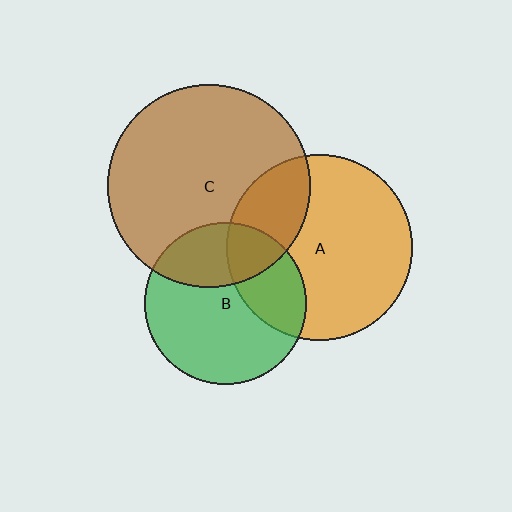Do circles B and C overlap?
Yes.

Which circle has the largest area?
Circle C (brown).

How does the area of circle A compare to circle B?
Approximately 1.3 times.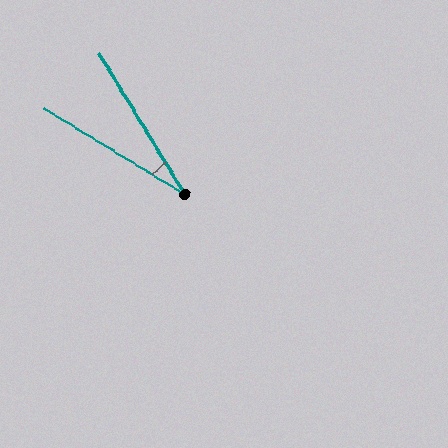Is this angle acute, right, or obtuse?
It is acute.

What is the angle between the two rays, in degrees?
Approximately 27 degrees.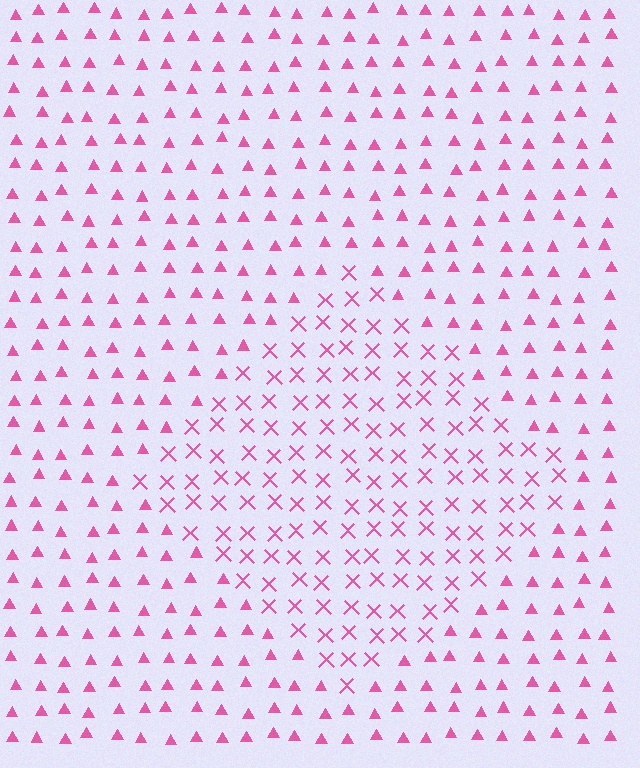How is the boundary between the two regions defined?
The boundary is defined by a change in element shape: X marks inside vs. triangles outside. All elements share the same color and spacing.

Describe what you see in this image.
The image is filled with small pink elements arranged in a uniform grid. A diamond-shaped region contains X marks, while the surrounding area contains triangles. The boundary is defined purely by the change in element shape.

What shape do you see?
I see a diamond.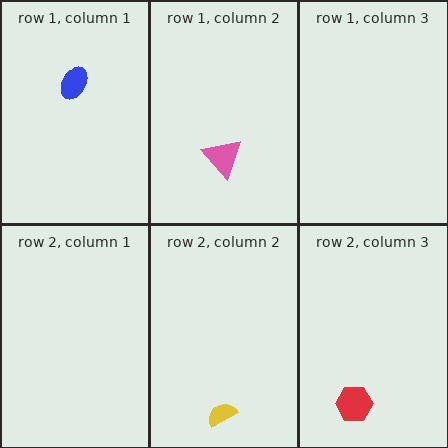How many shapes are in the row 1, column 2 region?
1.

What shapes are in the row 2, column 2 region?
The yellow semicircle.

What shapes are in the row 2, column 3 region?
The red hexagon.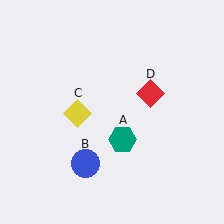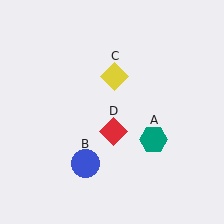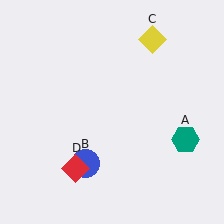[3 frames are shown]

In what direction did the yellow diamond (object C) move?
The yellow diamond (object C) moved up and to the right.